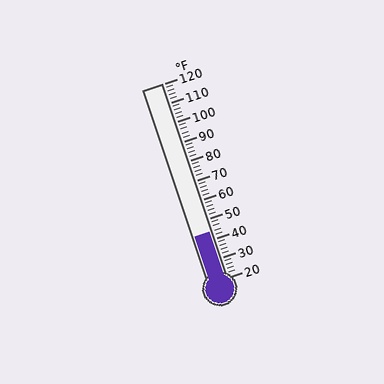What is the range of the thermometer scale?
The thermometer scale ranges from 20°F to 120°F.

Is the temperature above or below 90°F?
The temperature is below 90°F.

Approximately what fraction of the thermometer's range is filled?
The thermometer is filled to approximately 25% of its range.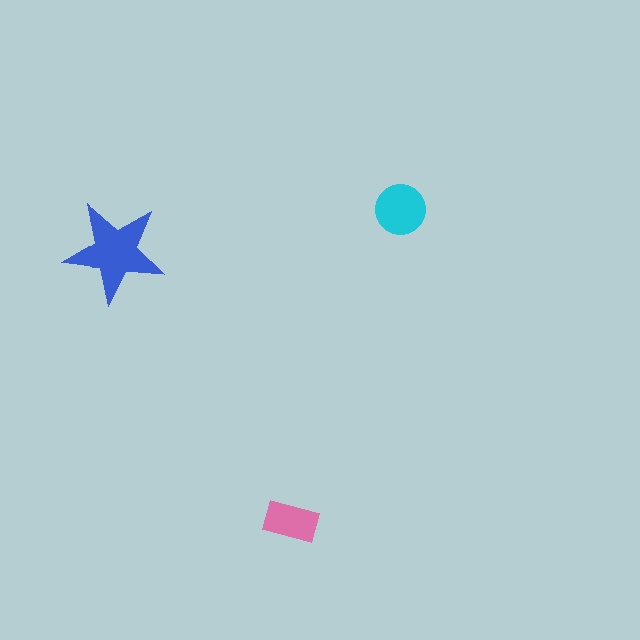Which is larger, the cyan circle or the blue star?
The blue star.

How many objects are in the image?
There are 3 objects in the image.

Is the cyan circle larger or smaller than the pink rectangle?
Larger.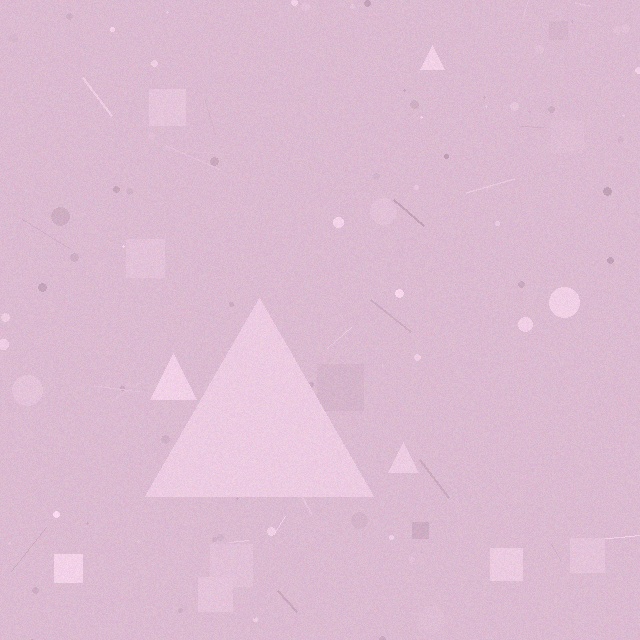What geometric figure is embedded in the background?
A triangle is embedded in the background.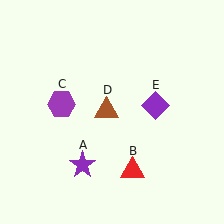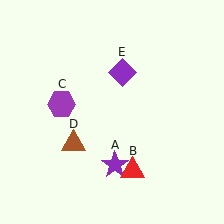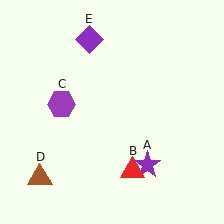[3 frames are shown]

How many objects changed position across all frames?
3 objects changed position: purple star (object A), brown triangle (object D), purple diamond (object E).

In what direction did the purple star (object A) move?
The purple star (object A) moved right.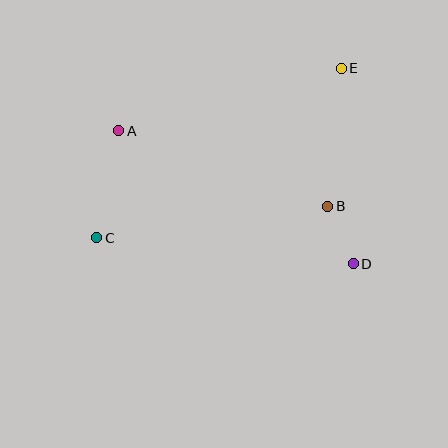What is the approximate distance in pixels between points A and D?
The distance between A and D is approximately 270 pixels.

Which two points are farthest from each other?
Points C and E are farthest from each other.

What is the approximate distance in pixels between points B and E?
The distance between B and E is approximately 138 pixels.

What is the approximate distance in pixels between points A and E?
The distance between A and E is approximately 231 pixels.